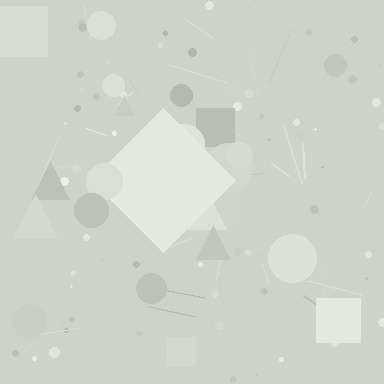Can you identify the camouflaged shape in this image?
The camouflaged shape is a diamond.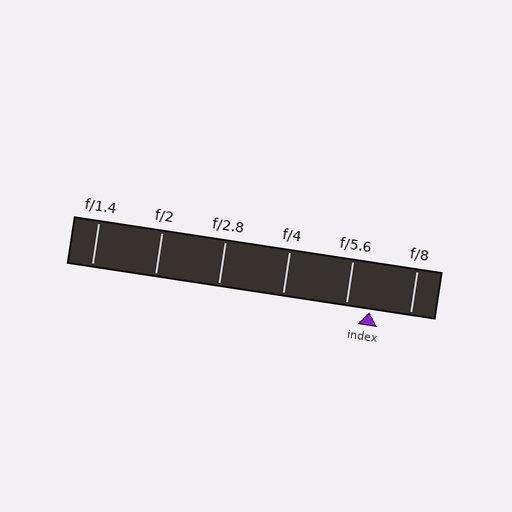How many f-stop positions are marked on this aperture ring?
There are 6 f-stop positions marked.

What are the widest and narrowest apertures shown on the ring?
The widest aperture shown is f/1.4 and the narrowest is f/8.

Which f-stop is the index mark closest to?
The index mark is closest to f/5.6.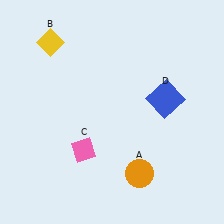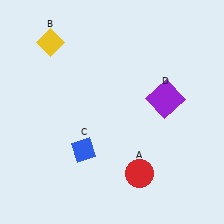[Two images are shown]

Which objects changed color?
A changed from orange to red. C changed from pink to blue. D changed from blue to purple.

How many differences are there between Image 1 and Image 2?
There are 3 differences between the two images.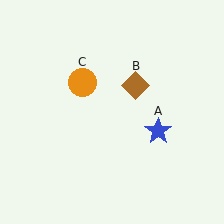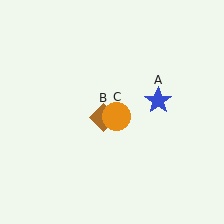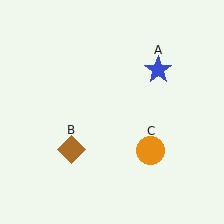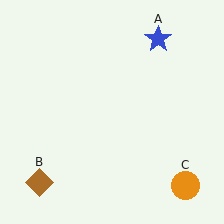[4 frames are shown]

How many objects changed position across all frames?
3 objects changed position: blue star (object A), brown diamond (object B), orange circle (object C).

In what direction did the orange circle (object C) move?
The orange circle (object C) moved down and to the right.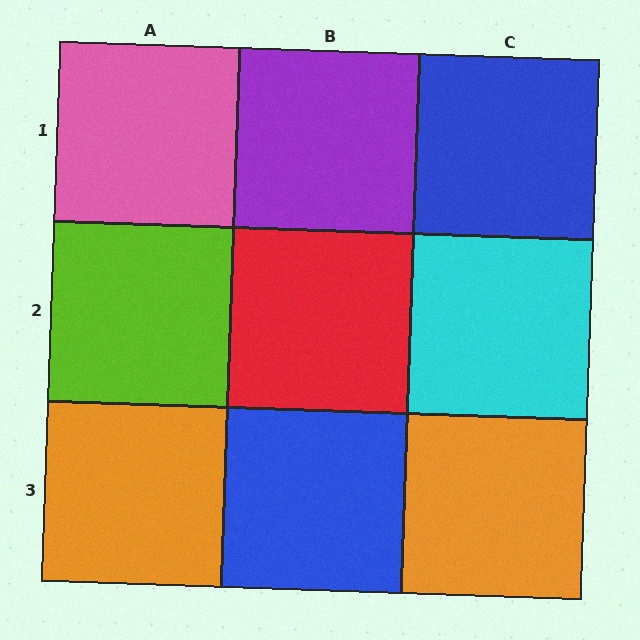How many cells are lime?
1 cell is lime.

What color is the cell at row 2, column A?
Lime.